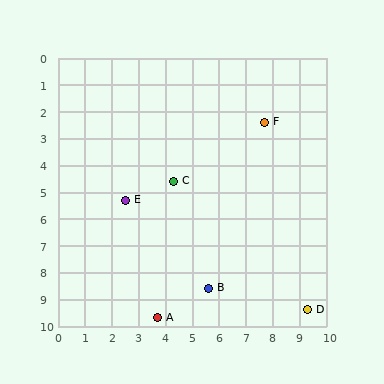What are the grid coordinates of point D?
Point D is at approximately (9.3, 9.4).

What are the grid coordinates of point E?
Point E is at approximately (2.5, 5.3).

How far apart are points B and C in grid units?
Points B and C are about 4.2 grid units apart.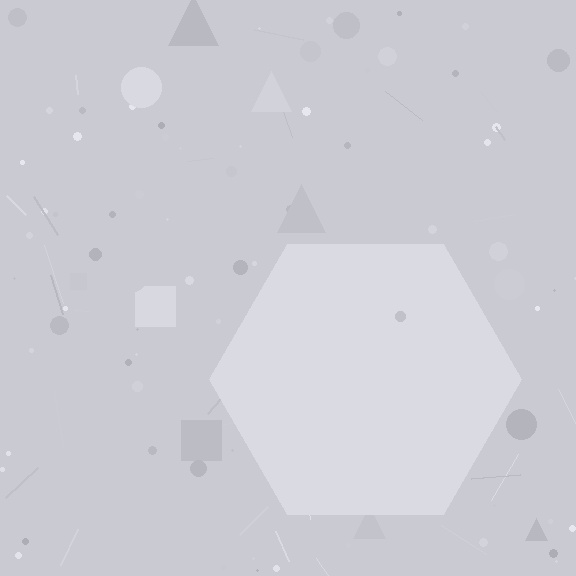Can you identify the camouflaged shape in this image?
The camouflaged shape is a hexagon.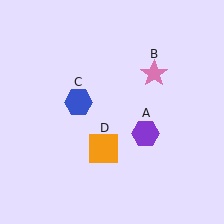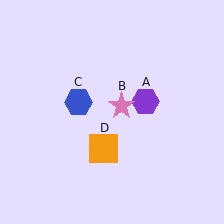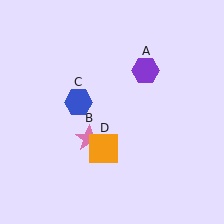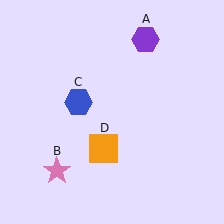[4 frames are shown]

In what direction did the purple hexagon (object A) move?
The purple hexagon (object A) moved up.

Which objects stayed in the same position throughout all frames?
Blue hexagon (object C) and orange square (object D) remained stationary.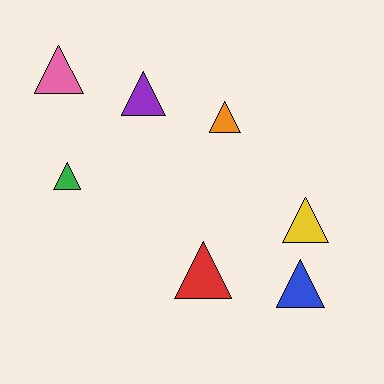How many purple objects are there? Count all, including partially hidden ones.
There is 1 purple object.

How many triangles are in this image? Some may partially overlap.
There are 7 triangles.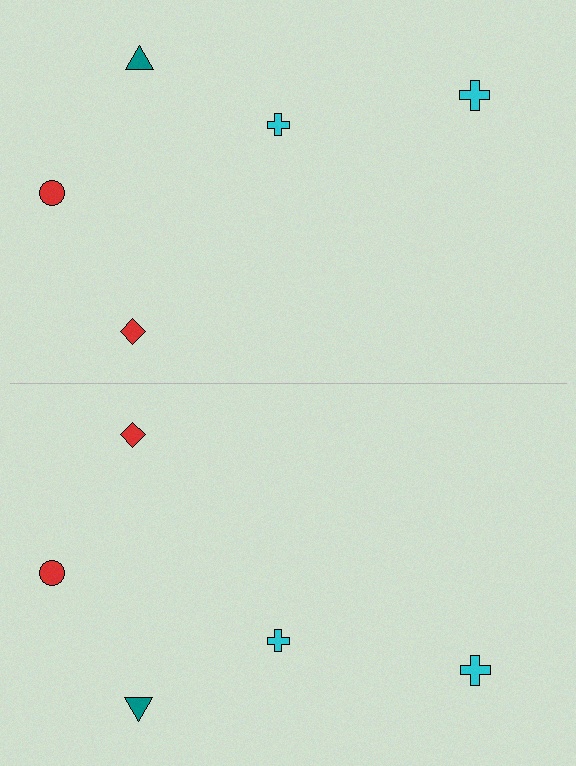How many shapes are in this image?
There are 10 shapes in this image.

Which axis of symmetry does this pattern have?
The pattern has a horizontal axis of symmetry running through the center of the image.